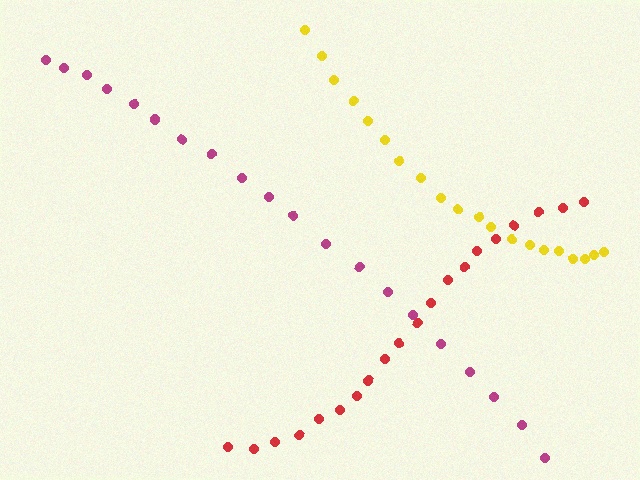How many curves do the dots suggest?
There are 3 distinct paths.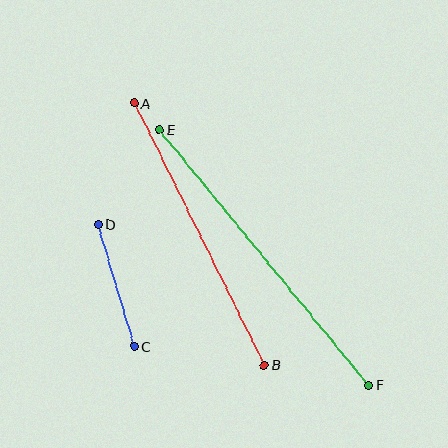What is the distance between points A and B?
The distance is approximately 292 pixels.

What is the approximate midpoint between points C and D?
The midpoint is at approximately (116, 285) pixels.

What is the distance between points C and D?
The distance is approximately 127 pixels.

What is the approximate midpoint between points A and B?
The midpoint is at approximately (199, 234) pixels.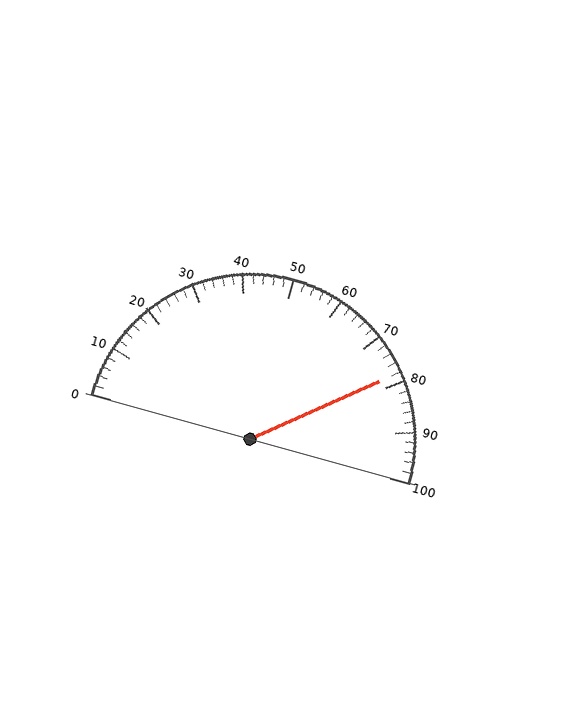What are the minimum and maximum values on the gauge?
The gauge ranges from 0 to 100.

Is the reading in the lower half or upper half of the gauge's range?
The reading is in the upper half of the range (0 to 100).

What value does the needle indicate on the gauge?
The needle indicates approximately 78.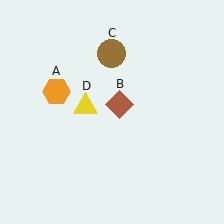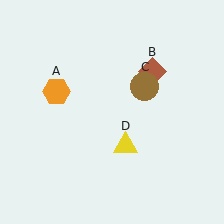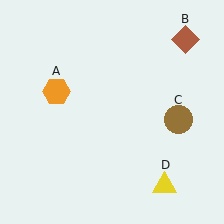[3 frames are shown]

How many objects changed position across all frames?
3 objects changed position: brown diamond (object B), brown circle (object C), yellow triangle (object D).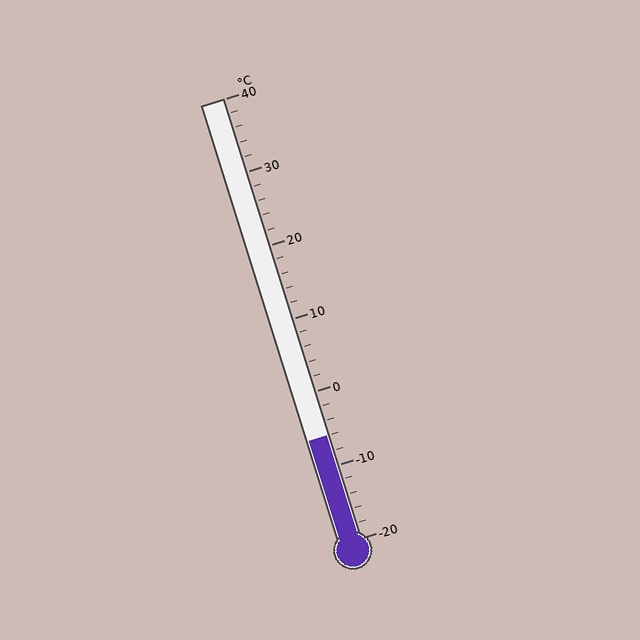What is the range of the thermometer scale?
The thermometer scale ranges from -20°C to 40°C.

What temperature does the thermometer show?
The thermometer shows approximately -6°C.